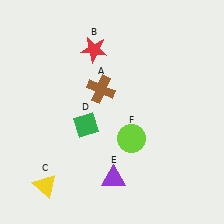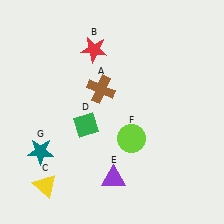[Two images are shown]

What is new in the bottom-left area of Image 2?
A teal star (G) was added in the bottom-left area of Image 2.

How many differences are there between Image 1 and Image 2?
There is 1 difference between the two images.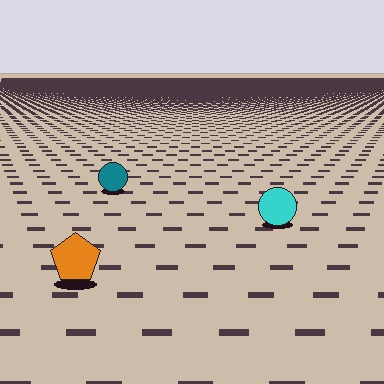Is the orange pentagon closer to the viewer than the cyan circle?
Yes. The orange pentagon is closer — you can tell from the texture gradient: the ground texture is coarser near it.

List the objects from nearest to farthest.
From nearest to farthest: the orange pentagon, the cyan circle, the teal circle.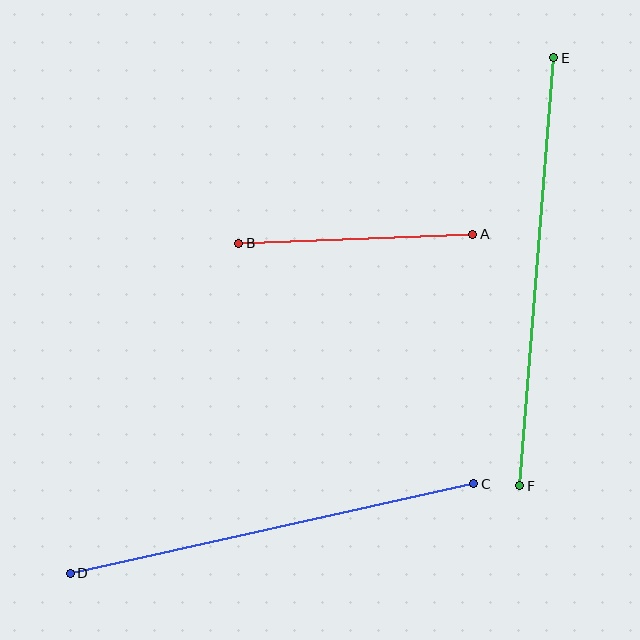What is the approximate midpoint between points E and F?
The midpoint is at approximately (537, 272) pixels.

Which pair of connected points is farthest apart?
Points E and F are farthest apart.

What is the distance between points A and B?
The distance is approximately 234 pixels.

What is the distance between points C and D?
The distance is approximately 414 pixels.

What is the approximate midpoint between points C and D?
The midpoint is at approximately (272, 528) pixels.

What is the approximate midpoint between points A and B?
The midpoint is at approximately (356, 239) pixels.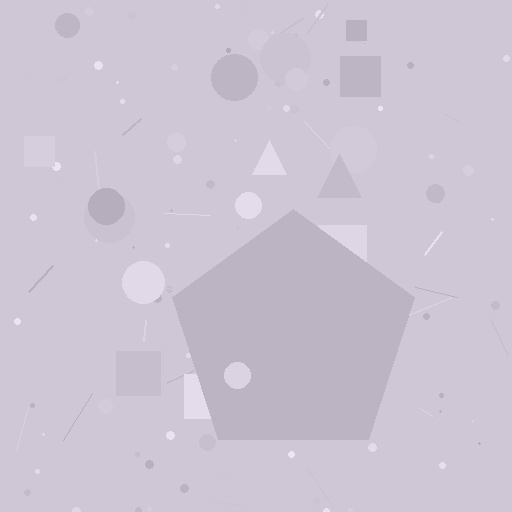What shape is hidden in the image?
A pentagon is hidden in the image.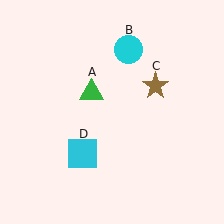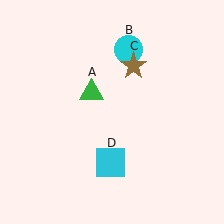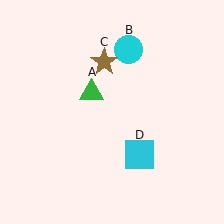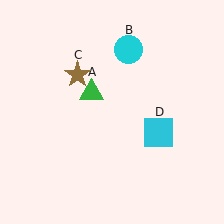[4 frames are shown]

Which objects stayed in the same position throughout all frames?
Green triangle (object A) and cyan circle (object B) remained stationary.